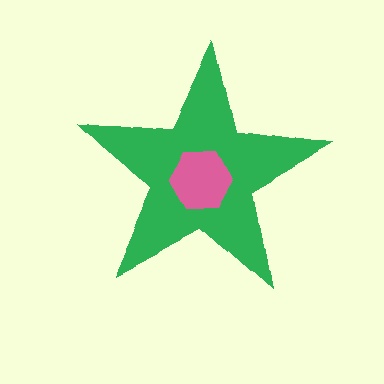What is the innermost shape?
The pink hexagon.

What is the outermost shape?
The green star.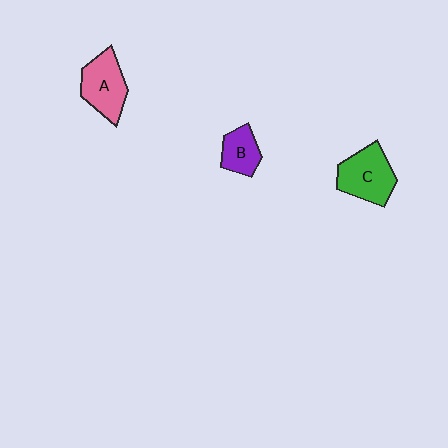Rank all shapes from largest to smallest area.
From largest to smallest: C (green), A (pink), B (purple).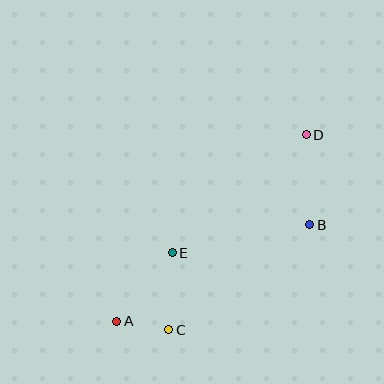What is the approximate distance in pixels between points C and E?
The distance between C and E is approximately 77 pixels.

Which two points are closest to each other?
Points A and C are closest to each other.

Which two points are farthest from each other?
Points A and D are farthest from each other.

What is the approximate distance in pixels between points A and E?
The distance between A and E is approximately 88 pixels.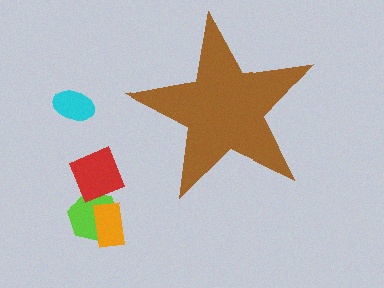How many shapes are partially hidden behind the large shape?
0 shapes are partially hidden.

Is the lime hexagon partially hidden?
No, the lime hexagon is fully visible.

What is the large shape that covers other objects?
A brown star.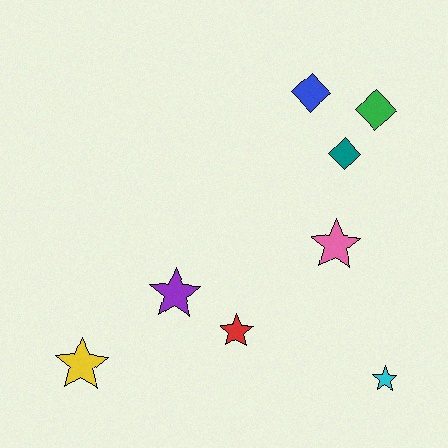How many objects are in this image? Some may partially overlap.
There are 8 objects.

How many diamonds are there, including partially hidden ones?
There are 3 diamonds.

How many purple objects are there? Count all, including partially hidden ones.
There is 1 purple object.